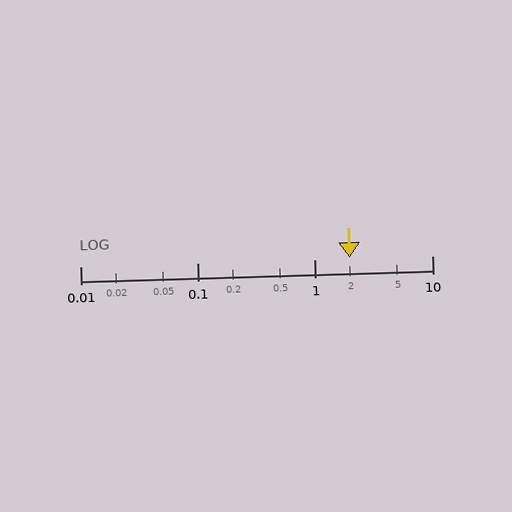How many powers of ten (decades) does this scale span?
The scale spans 3 decades, from 0.01 to 10.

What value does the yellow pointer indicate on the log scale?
The pointer indicates approximately 2.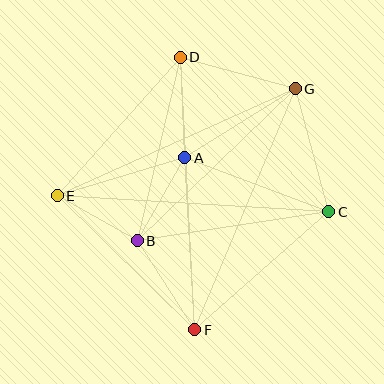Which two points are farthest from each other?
Points D and F are farthest from each other.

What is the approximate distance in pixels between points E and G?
The distance between E and G is approximately 261 pixels.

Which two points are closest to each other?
Points B and E are closest to each other.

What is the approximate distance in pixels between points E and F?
The distance between E and F is approximately 192 pixels.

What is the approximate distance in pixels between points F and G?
The distance between F and G is approximately 261 pixels.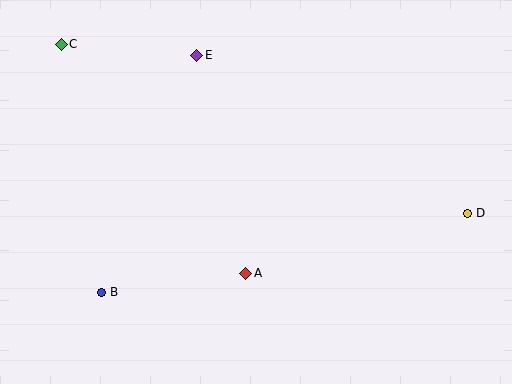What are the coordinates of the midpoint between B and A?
The midpoint between B and A is at (174, 283).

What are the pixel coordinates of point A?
Point A is at (246, 273).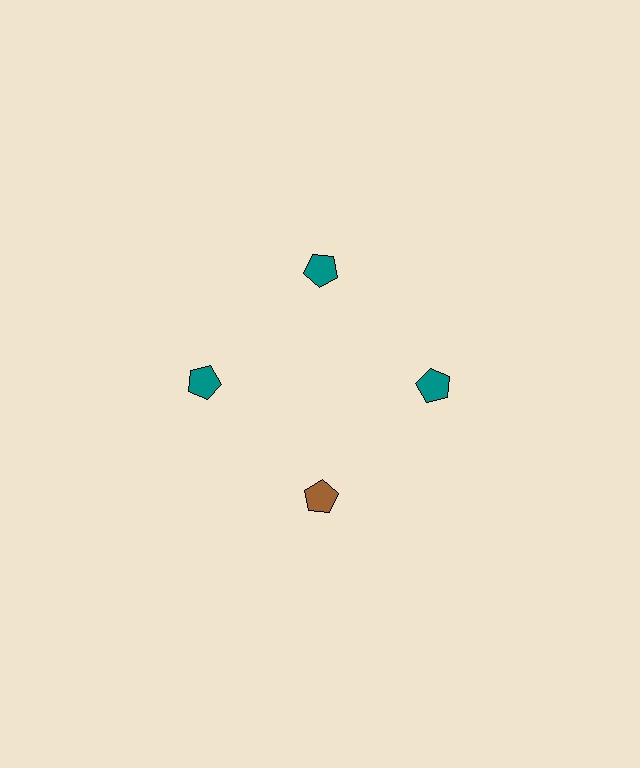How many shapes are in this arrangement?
There are 4 shapes arranged in a ring pattern.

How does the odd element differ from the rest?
It has a different color: brown instead of teal.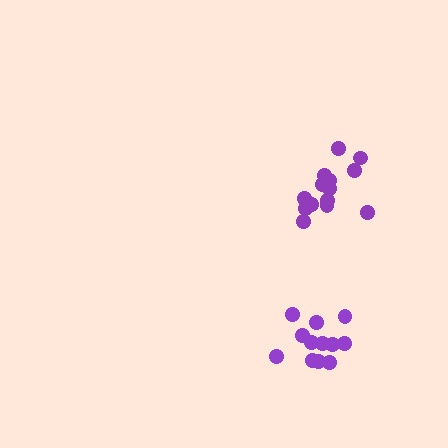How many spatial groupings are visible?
There are 2 spatial groupings.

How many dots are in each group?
Group 1: 14 dots, Group 2: 12 dots (26 total).